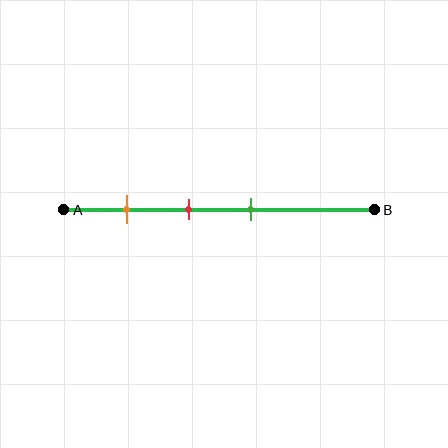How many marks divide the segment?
There are 3 marks dividing the segment.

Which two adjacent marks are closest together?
The red and green marks are the closest adjacent pair.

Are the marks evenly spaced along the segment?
Yes, the marks are approximately evenly spaced.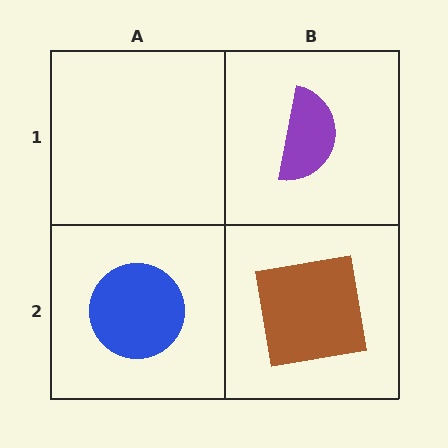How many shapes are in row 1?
1 shape.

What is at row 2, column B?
A brown square.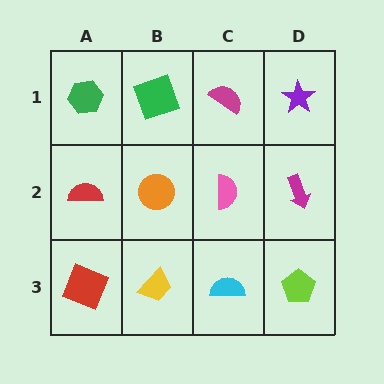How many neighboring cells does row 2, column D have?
3.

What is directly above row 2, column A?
A green hexagon.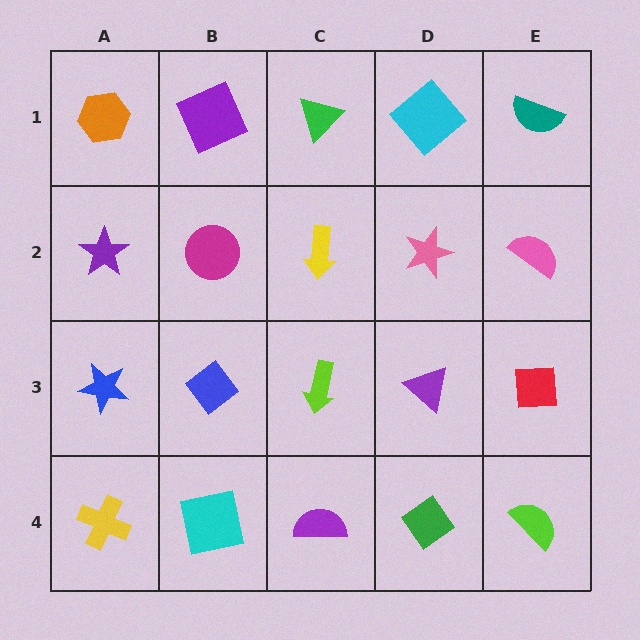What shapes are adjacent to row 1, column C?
A yellow arrow (row 2, column C), a purple square (row 1, column B), a cyan diamond (row 1, column D).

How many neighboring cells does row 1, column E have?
2.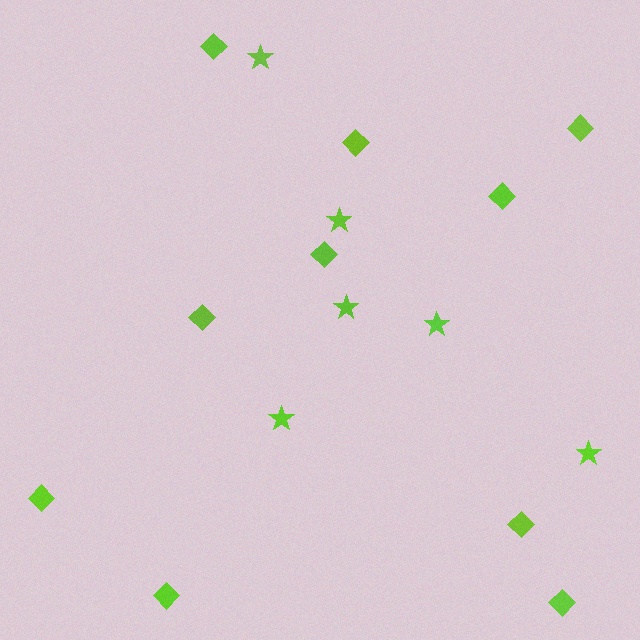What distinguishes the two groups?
There are 2 groups: one group of stars (6) and one group of diamonds (10).